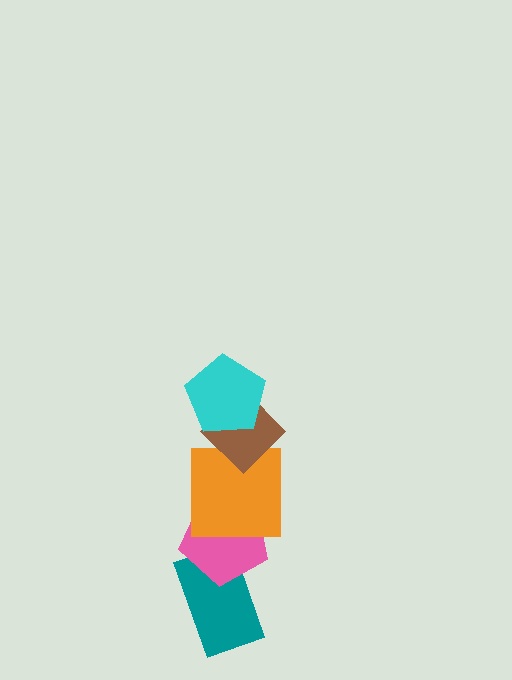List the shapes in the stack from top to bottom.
From top to bottom: the cyan pentagon, the brown diamond, the orange square, the pink pentagon, the teal rectangle.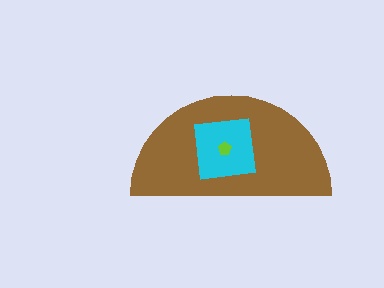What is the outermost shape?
The brown semicircle.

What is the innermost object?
The lime pentagon.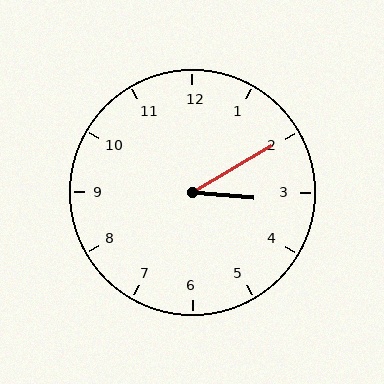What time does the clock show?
3:10.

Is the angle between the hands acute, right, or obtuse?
It is acute.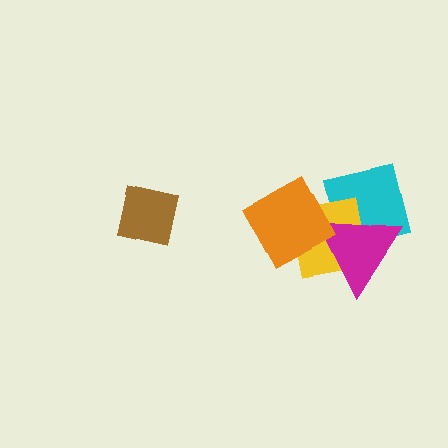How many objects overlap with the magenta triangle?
3 objects overlap with the magenta triangle.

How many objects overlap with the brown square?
0 objects overlap with the brown square.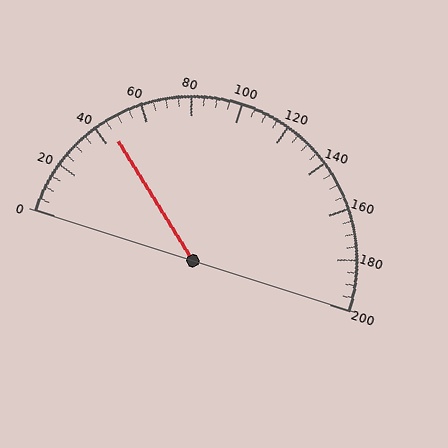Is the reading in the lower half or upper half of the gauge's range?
The reading is in the lower half of the range (0 to 200).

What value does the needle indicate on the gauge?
The needle indicates approximately 45.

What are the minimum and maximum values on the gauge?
The gauge ranges from 0 to 200.